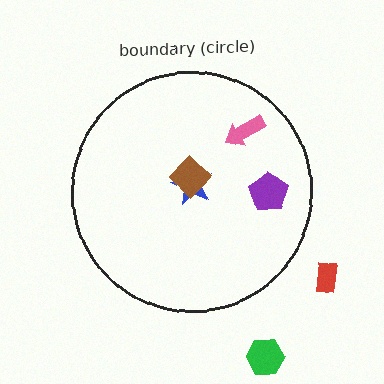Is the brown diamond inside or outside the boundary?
Inside.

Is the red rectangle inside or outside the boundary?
Outside.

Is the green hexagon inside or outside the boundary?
Outside.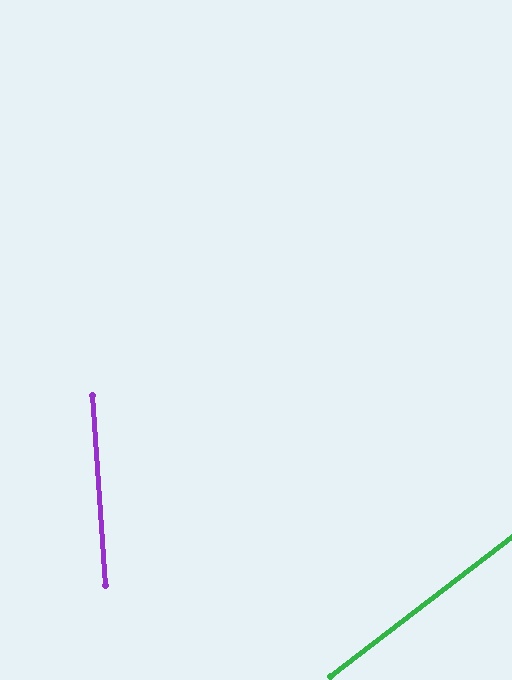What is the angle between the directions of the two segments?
Approximately 57 degrees.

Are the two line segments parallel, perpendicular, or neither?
Neither parallel nor perpendicular — they differ by about 57°.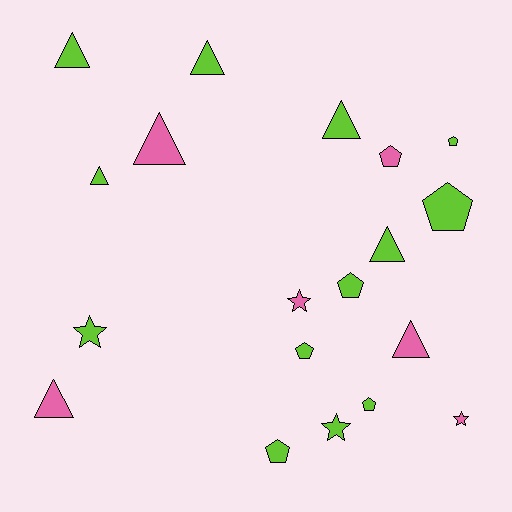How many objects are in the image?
There are 19 objects.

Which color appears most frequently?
Lime, with 13 objects.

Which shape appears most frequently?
Triangle, with 8 objects.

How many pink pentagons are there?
There is 1 pink pentagon.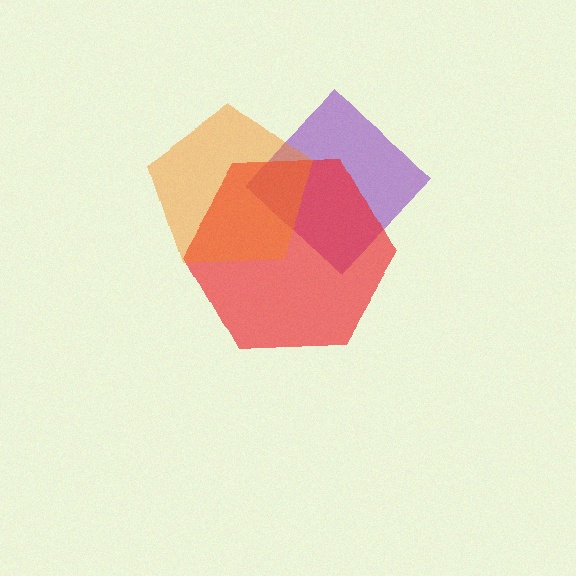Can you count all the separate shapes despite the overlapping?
Yes, there are 3 separate shapes.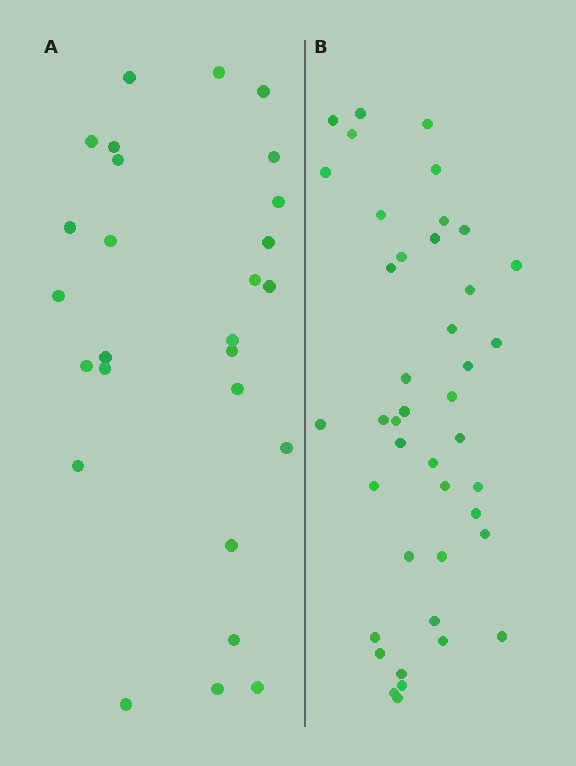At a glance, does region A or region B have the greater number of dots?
Region B (the right region) has more dots.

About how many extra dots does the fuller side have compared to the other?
Region B has approximately 15 more dots than region A.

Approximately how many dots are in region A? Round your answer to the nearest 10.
About 30 dots. (The exact count is 27, which rounds to 30.)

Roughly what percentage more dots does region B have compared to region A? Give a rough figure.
About 55% more.